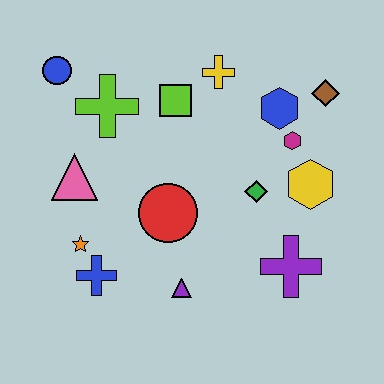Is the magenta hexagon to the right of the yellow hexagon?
No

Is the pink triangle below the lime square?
Yes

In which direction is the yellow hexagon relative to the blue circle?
The yellow hexagon is to the right of the blue circle.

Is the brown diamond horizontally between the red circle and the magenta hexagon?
No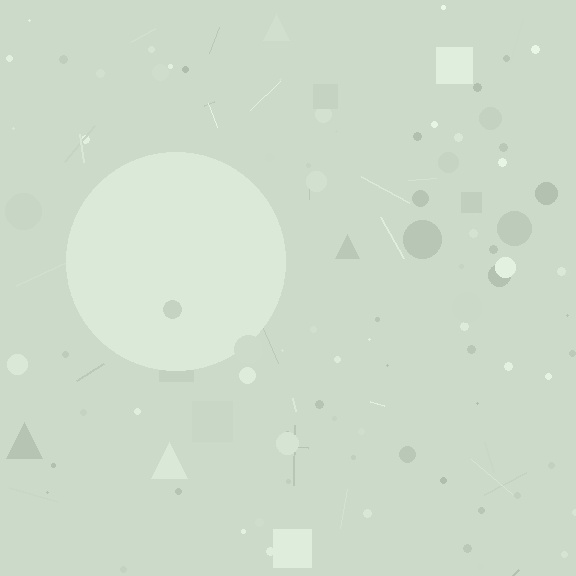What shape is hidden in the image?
A circle is hidden in the image.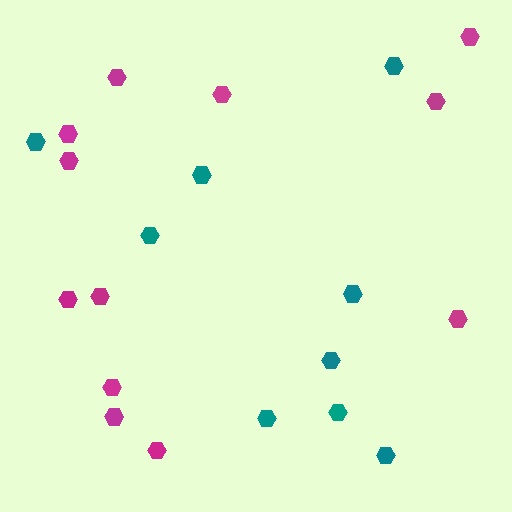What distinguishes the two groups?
There are 2 groups: one group of magenta hexagons (12) and one group of teal hexagons (9).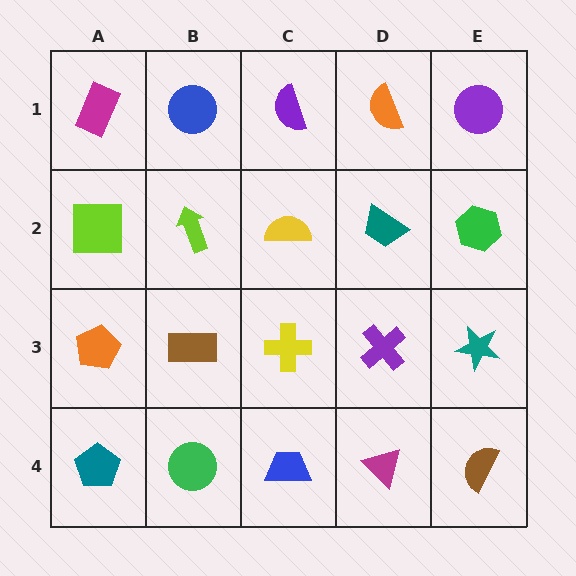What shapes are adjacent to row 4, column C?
A yellow cross (row 3, column C), a green circle (row 4, column B), a magenta triangle (row 4, column D).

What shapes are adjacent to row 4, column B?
A brown rectangle (row 3, column B), a teal pentagon (row 4, column A), a blue trapezoid (row 4, column C).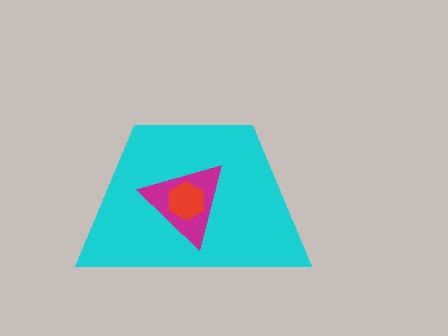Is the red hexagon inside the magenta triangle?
Yes.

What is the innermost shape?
The red hexagon.